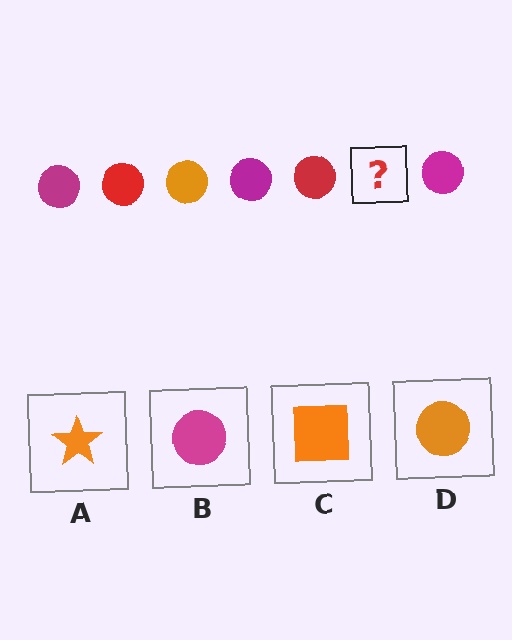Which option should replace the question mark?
Option D.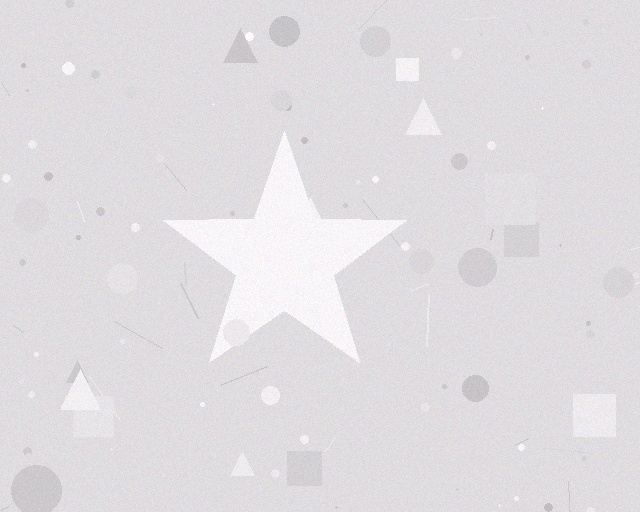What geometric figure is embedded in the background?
A star is embedded in the background.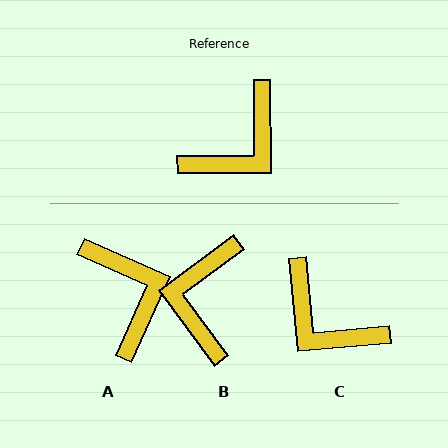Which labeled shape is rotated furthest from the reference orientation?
B, about 144 degrees away.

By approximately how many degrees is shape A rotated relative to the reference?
Approximately 66 degrees counter-clockwise.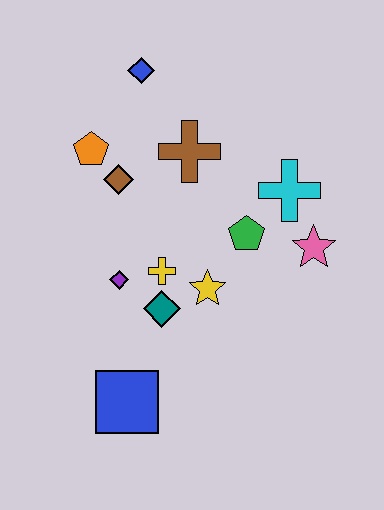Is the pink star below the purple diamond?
No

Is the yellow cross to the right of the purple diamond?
Yes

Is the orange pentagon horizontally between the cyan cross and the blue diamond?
No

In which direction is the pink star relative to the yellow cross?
The pink star is to the right of the yellow cross.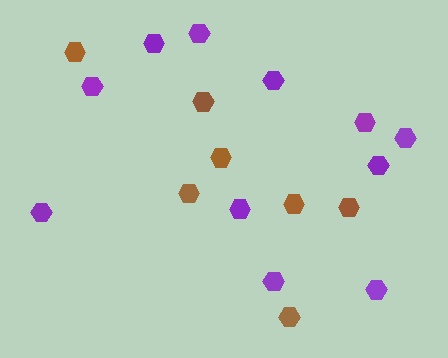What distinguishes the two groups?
There are 2 groups: one group of brown hexagons (7) and one group of purple hexagons (11).